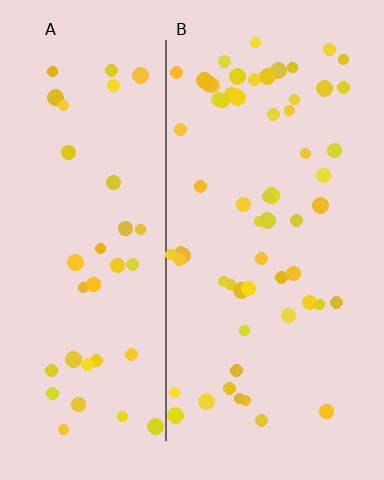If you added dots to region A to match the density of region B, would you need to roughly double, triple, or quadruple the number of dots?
Approximately double.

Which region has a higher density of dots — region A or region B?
B (the right).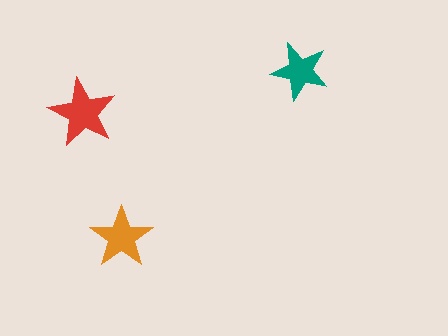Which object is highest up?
The teal star is topmost.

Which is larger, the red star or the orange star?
The red one.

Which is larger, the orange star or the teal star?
The orange one.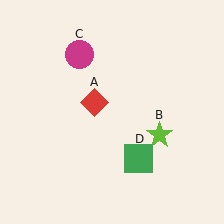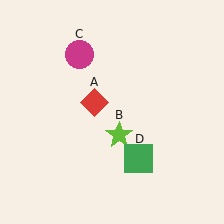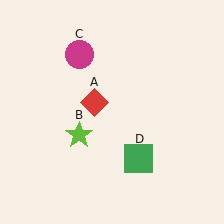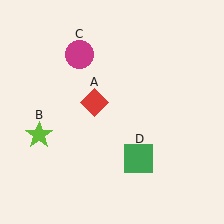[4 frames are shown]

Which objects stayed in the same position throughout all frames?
Red diamond (object A) and magenta circle (object C) and green square (object D) remained stationary.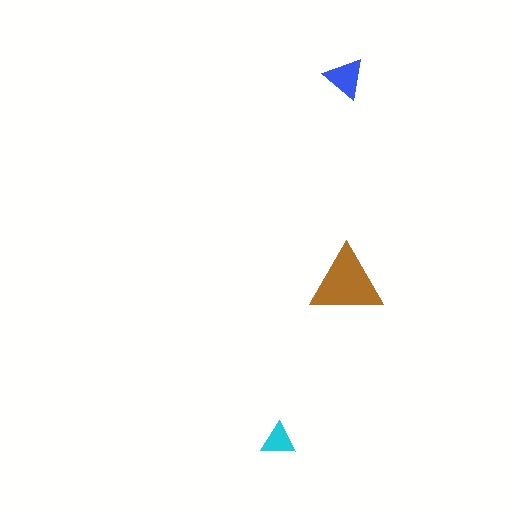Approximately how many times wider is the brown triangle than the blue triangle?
About 2 times wider.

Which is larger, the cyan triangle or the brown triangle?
The brown one.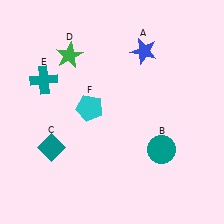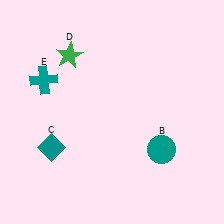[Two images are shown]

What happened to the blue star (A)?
The blue star (A) was removed in Image 2. It was in the top-right area of Image 1.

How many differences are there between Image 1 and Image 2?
There are 2 differences between the two images.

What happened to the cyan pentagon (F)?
The cyan pentagon (F) was removed in Image 2. It was in the top-left area of Image 1.